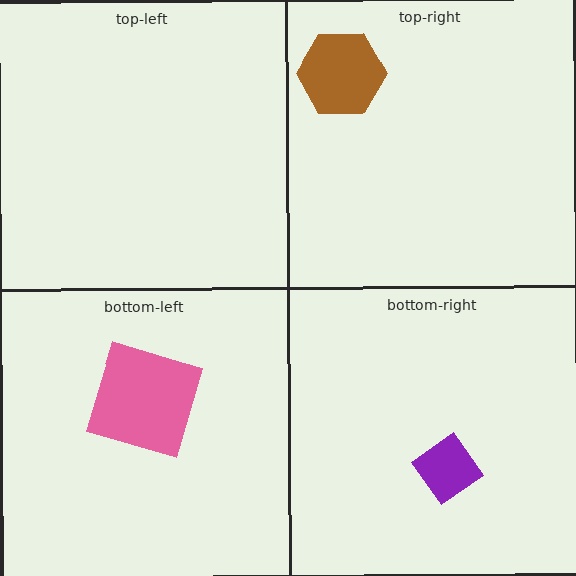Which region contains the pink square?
The bottom-left region.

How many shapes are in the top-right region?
1.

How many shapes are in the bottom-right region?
1.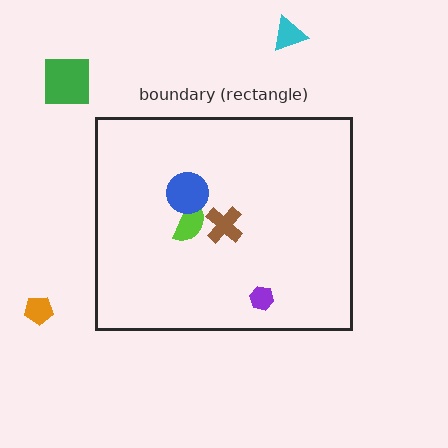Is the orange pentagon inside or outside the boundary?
Outside.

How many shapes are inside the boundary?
4 inside, 3 outside.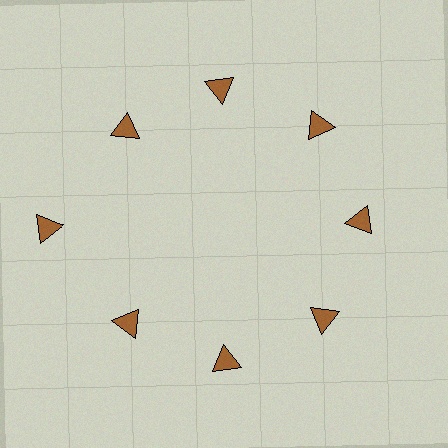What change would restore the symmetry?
The symmetry would be restored by moving it inward, back onto the ring so that all 8 triangles sit at equal angles and equal distance from the center.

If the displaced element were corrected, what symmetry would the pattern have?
It would have 8-fold rotational symmetry — the pattern would map onto itself every 45 degrees.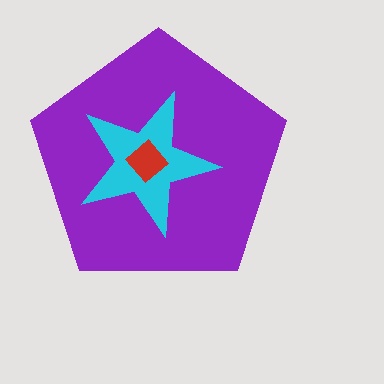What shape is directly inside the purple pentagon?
The cyan star.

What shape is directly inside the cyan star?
The red diamond.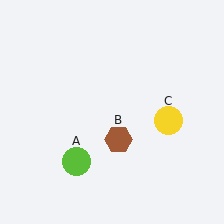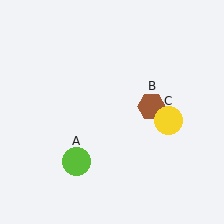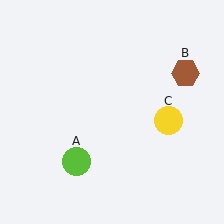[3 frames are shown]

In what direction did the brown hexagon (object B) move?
The brown hexagon (object B) moved up and to the right.